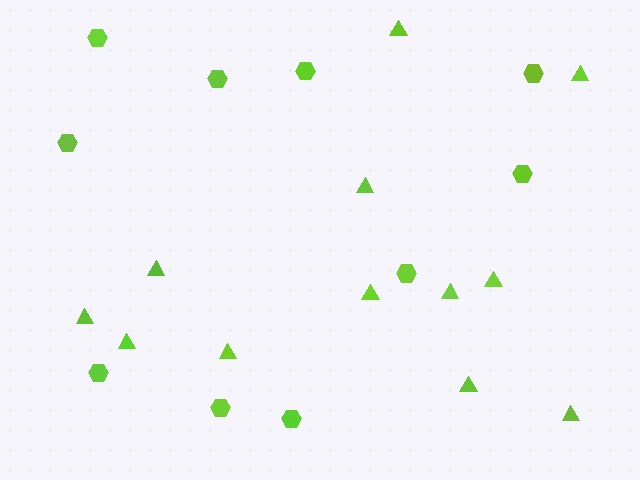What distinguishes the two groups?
There are 2 groups: one group of triangles (12) and one group of hexagons (10).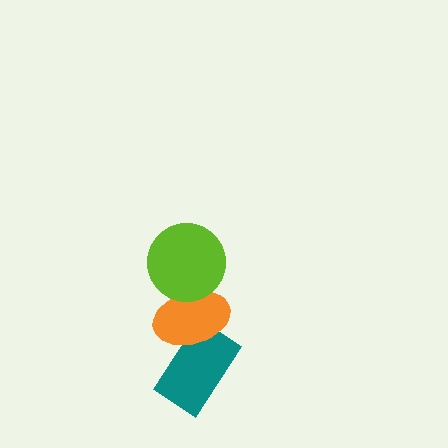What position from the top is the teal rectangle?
The teal rectangle is 3rd from the top.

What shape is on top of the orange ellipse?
The lime circle is on top of the orange ellipse.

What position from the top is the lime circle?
The lime circle is 1st from the top.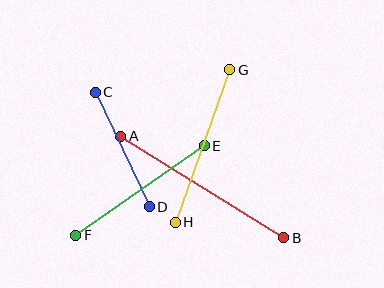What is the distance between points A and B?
The distance is approximately 192 pixels.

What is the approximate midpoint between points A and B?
The midpoint is at approximately (202, 187) pixels.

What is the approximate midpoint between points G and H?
The midpoint is at approximately (203, 146) pixels.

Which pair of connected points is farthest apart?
Points A and B are farthest apart.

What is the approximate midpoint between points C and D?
The midpoint is at approximately (122, 150) pixels.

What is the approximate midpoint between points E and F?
The midpoint is at approximately (140, 191) pixels.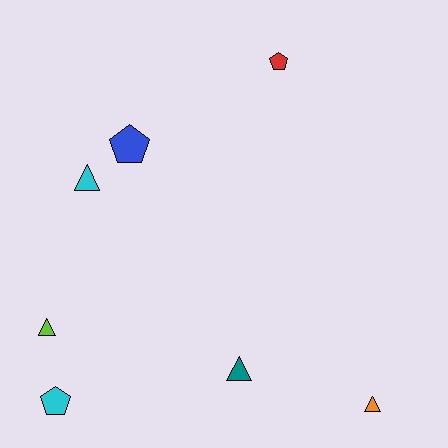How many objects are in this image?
There are 7 objects.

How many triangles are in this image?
There are 4 triangles.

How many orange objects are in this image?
There is 1 orange object.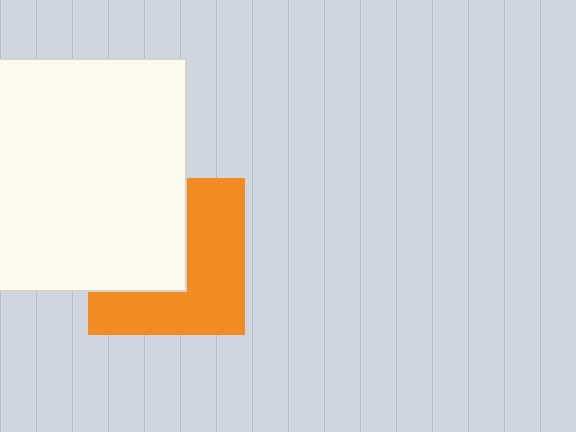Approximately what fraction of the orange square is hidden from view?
Roughly 46% of the orange square is hidden behind the white rectangle.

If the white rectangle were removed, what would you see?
You would see the complete orange square.